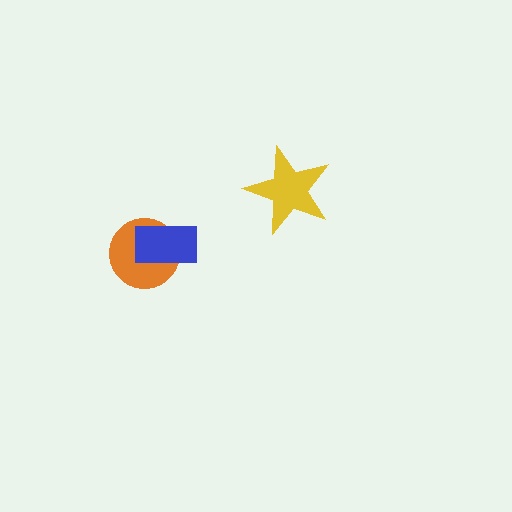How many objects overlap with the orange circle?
1 object overlaps with the orange circle.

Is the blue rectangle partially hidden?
No, no other shape covers it.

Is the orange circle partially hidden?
Yes, it is partially covered by another shape.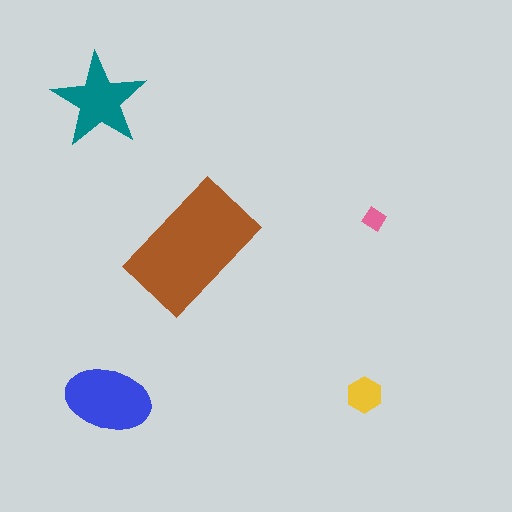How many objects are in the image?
There are 5 objects in the image.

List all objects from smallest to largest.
The pink diamond, the yellow hexagon, the teal star, the blue ellipse, the brown rectangle.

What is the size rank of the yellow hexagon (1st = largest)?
4th.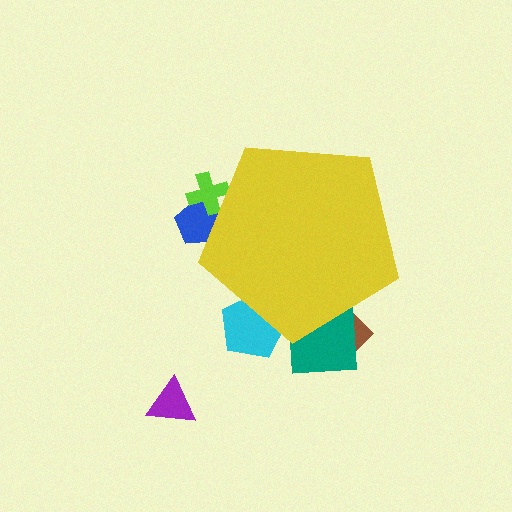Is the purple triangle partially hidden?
No, the purple triangle is fully visible.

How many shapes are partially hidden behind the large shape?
5 shapes are partially hidden.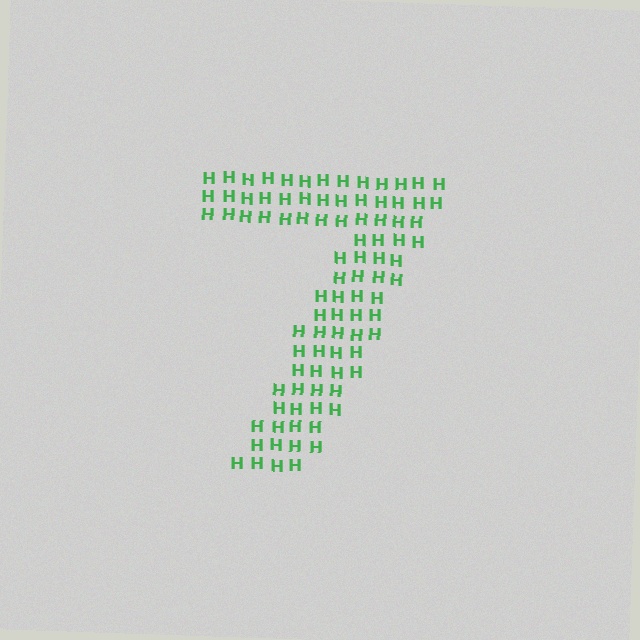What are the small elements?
The small elements are letter H's.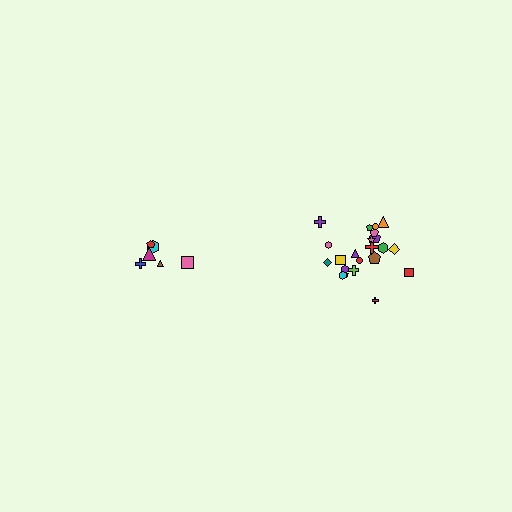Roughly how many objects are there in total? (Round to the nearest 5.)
Roughly 30 objects in total.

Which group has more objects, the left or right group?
The right group.